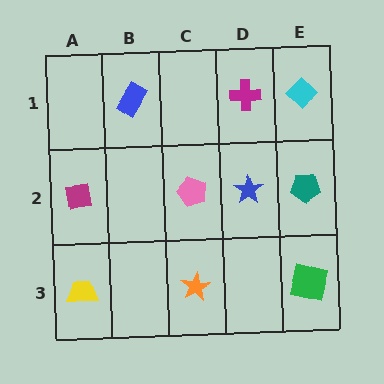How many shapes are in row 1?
3 shapes.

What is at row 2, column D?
A blue star.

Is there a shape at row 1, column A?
No, that cell is empty.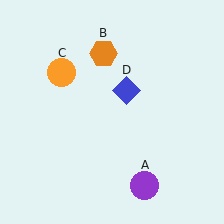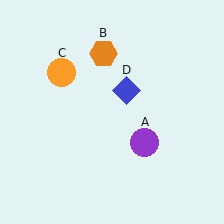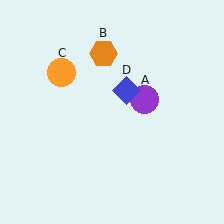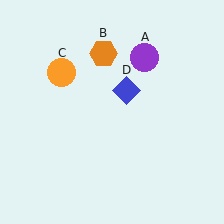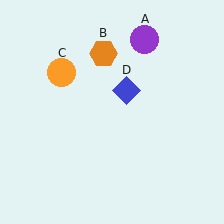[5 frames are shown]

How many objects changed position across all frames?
1 object changed position: purple circle (object A).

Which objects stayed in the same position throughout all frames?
Orange hexagon (object B) and orange circle (object C) and blue diamond (object D) remained stationary.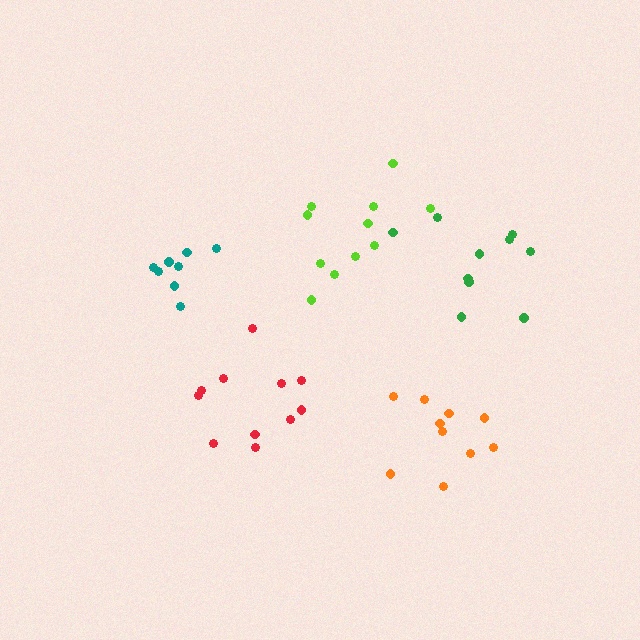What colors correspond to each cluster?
The clusters are colored: orange, red, green, teal, lime.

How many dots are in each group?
Group 1: 10 dots, Group 2: 11 dots, Group 3: 10 dots, Group 4: 8 dots, Group 5: 12 dots (51 total).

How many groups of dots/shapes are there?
There are 5 groups.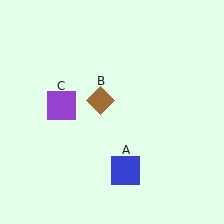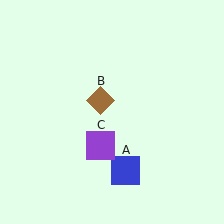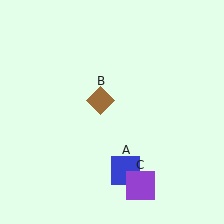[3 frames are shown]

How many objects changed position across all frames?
1 object changed position: purple square (object C).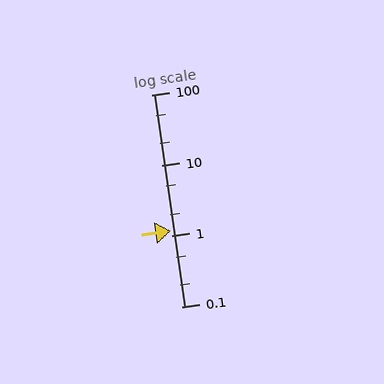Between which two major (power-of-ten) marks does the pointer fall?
The pointer is between 1 and 10.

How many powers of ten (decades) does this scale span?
The scale spans 3 decades, from 0.1 to 100.